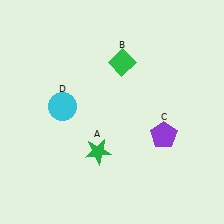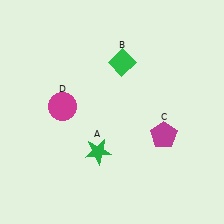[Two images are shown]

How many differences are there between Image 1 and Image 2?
There are 2 differences between the two images.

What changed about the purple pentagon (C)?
In Image 1, C is purple. In Image 2, it changed to magenta.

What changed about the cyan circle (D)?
In Image 1, D is cyan. In Image 2, it changed to magenta.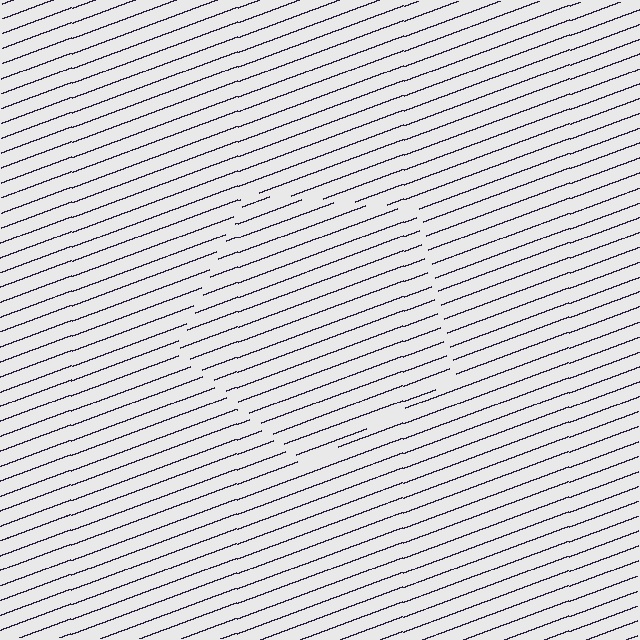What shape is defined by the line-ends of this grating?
An illusory pentagon. The interior of the shape contains the same grating, shifted by half a period — the contour is defined by the phase discontinuity where line-ends from the inner and outer gratings abut.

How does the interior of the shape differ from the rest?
The interior of the shape contains the same grating, shifted by half a period — the contour is defined by the phase discontinuity where line-ends from the inner and outer gratings abut.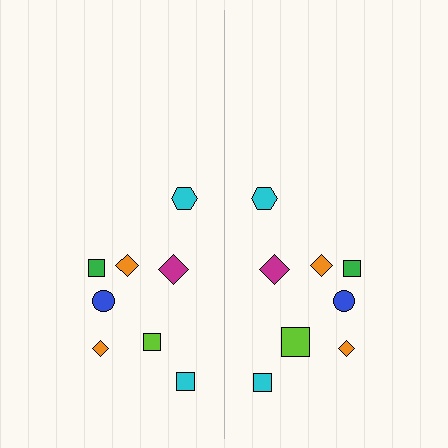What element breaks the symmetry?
The lime square on the right side has a different size than its mirror counterpart.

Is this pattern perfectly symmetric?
No, the pattern is not perfectly symmetric. The lime square on the right side has a different size than its mirror counterpart.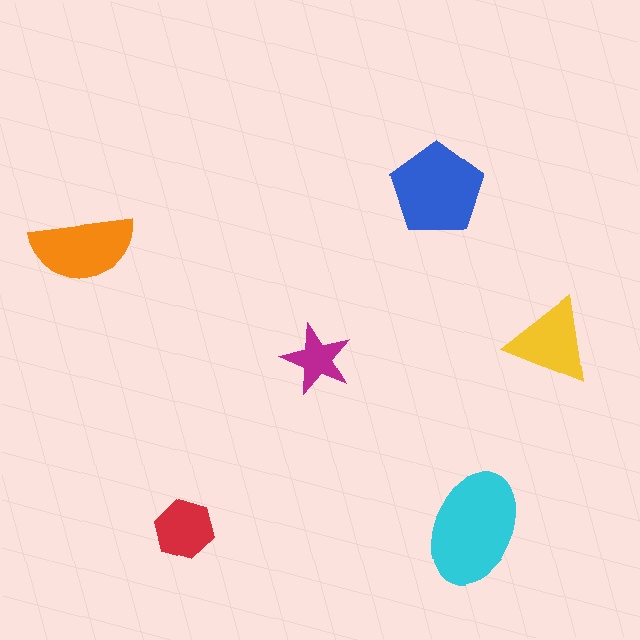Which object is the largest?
The cyan ellipse.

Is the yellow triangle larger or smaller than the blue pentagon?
Smaller.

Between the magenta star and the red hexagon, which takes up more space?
The red hexagon.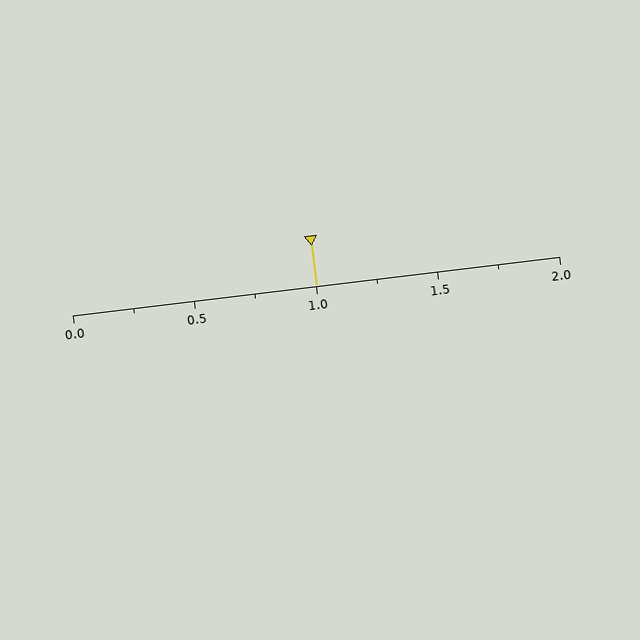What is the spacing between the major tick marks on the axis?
The major ticks are spaced 0.5 apart.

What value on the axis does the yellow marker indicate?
The marker indicates approximately 1.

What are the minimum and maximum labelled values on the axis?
The axis runs from 0.0 to 2.0.